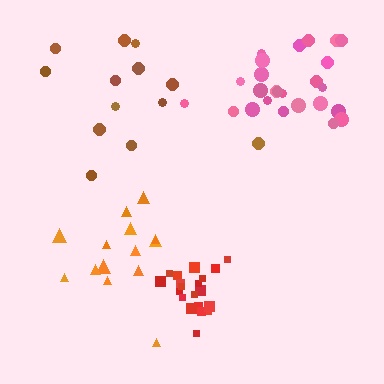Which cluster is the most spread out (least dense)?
Brown.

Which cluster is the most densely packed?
Red.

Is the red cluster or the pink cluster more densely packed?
Red.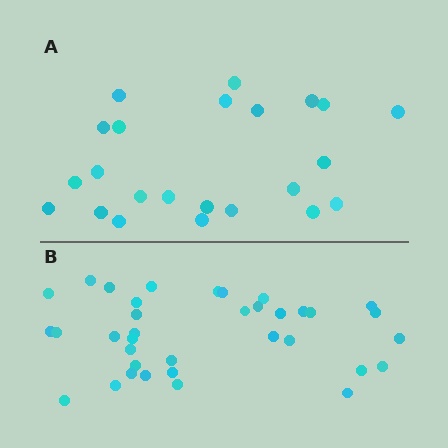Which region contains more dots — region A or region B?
Region B (the bottom region) has more dots.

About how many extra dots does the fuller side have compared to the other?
Region B has approximately 15 more dots than region A.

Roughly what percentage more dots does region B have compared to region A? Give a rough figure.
About 55% more.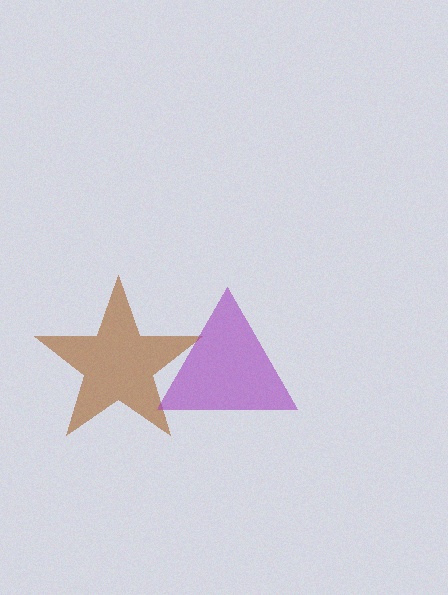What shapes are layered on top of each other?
The layered shapes are: a brown star, a purple triangle.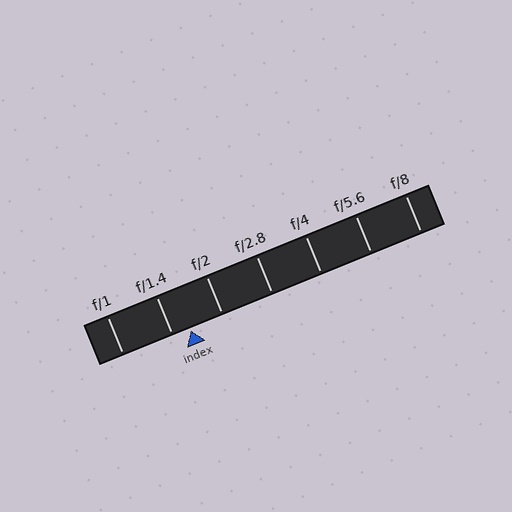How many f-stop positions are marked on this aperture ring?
There are 7 f-stop positions marked.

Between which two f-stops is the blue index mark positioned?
The index mark is between f/1.4 and f/2.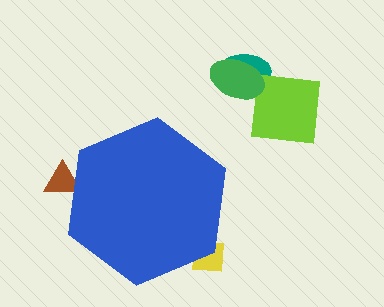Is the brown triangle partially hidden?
Yes, the brown triangle is partially hidden behind the blue hexagon.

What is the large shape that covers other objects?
A blue hexagon.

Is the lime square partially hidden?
No, the lime square is fully visible.